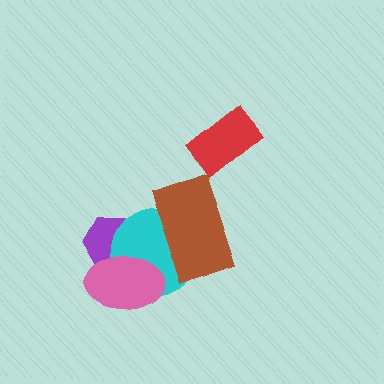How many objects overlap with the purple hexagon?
2 objects overlap with the purple hexagon.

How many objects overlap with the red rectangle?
0 objects overlap with the red rectangle.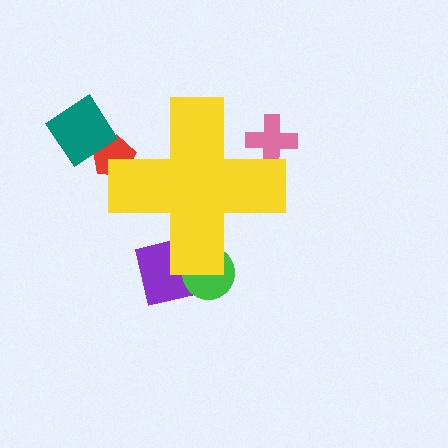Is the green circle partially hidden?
Yes, the green circle is partially hidden behind the yellow cross.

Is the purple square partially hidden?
Yes, the purple square is partially hidden behind the yellow cross.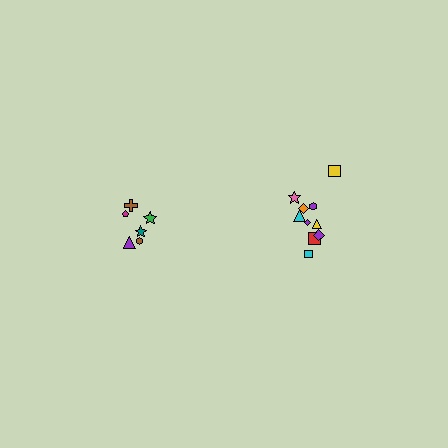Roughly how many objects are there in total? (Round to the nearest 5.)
Roughly 15 objects in total.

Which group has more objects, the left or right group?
The right group.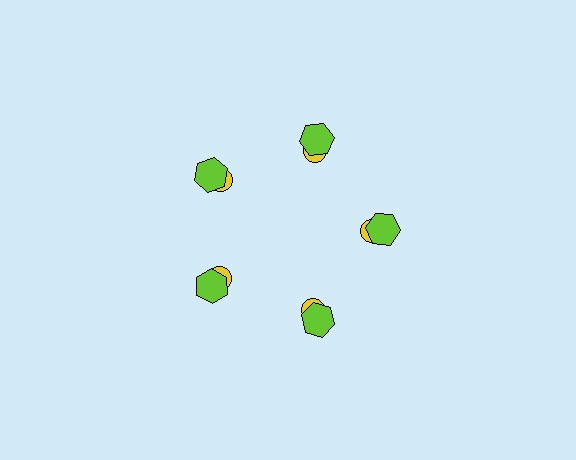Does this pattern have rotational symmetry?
Yes, this pattern has 5-fold rotational symmetry. It looks the same after rotating 72 degrees around the center.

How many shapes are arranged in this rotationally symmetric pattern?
There are 10 shapes, arranged in 5 groups of 2.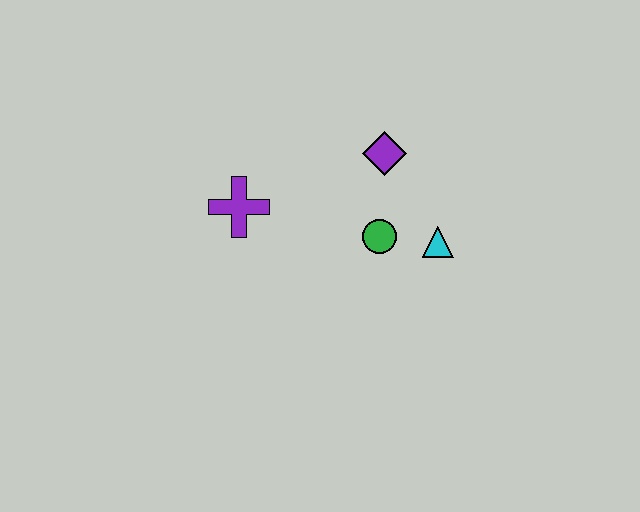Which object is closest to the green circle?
The cyan triangle is closest to the green circle.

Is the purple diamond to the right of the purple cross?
Yes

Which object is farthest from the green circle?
The purple cross is farthest from the green circle.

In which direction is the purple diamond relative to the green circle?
The purple diamond is above the green circle.